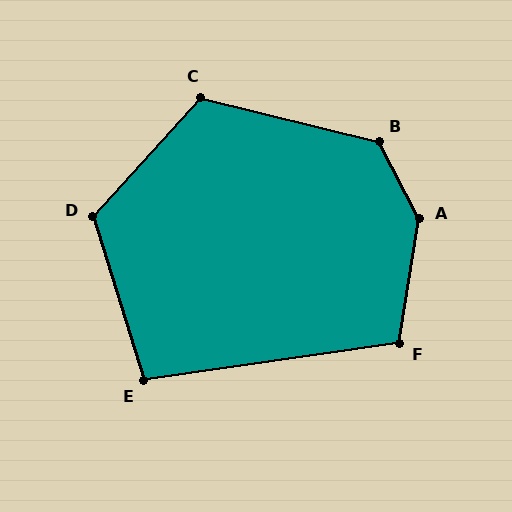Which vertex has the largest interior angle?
A, at approximately 143 degrees.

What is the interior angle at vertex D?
Approximately 121 degrees (obtuse).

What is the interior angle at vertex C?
Approximately 118 degrees (obtuse).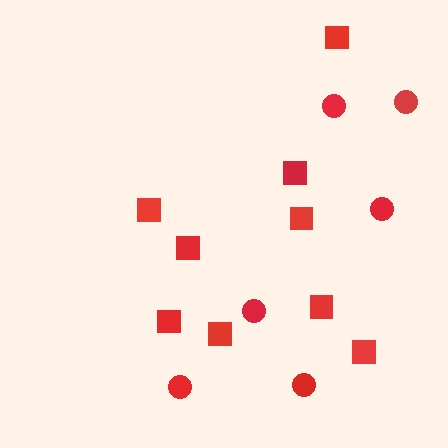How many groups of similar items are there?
There are 2 groups: one group of circles (6) and one group of squares (9).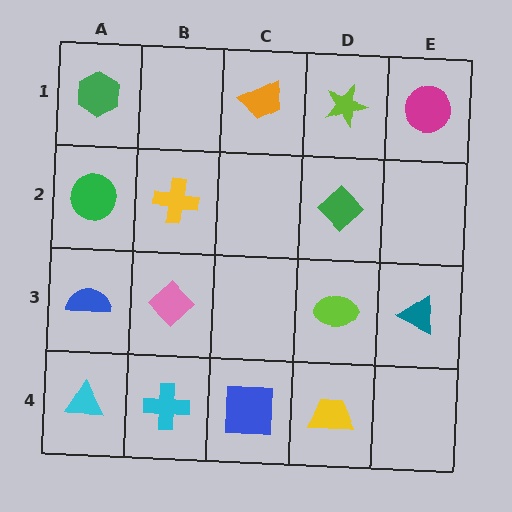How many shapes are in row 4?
4 shapes.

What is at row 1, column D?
A lime star.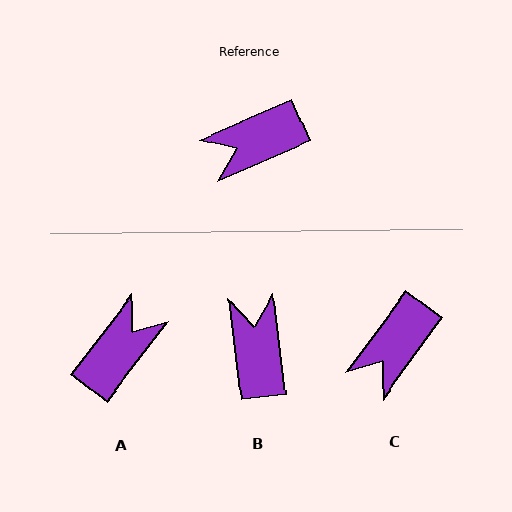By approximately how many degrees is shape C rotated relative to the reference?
Approximately 31 degrees counter-clockwise.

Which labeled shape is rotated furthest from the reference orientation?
A, about 151 degrees away.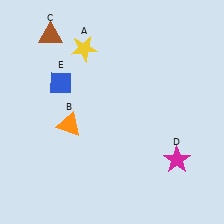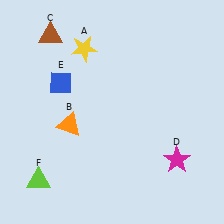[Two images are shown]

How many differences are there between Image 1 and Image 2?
There is 1 difference between the two images.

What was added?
A lime triangle (F) was added in Image 2.